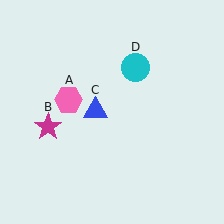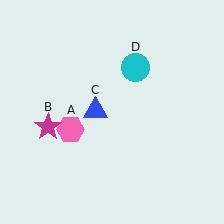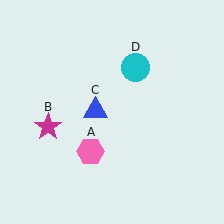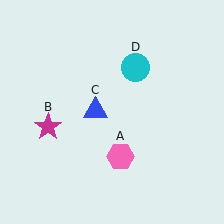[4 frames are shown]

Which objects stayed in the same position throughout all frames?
Magenta star (object B) and blue triangle (object C) and cyan circle (object D) remained stationary.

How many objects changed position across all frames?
1 object changed position: pink hexagon (object A).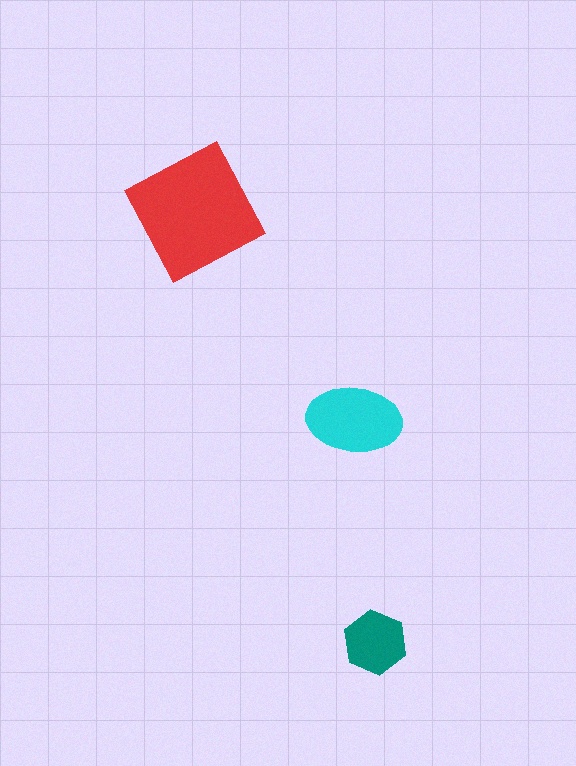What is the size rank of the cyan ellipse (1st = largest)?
2nd.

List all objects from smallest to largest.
The teal hexagon, the cyan ellipse, the red square.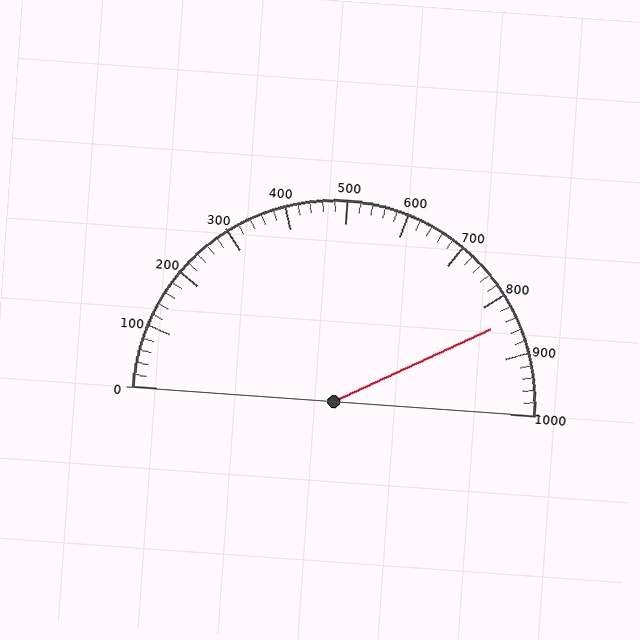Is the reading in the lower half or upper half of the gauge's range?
The reading is in the upper half of the range (0 to 1000).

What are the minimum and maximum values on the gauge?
The gauge ranges from 0 to 1000.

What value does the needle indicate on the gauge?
The needle indicates approximately 840.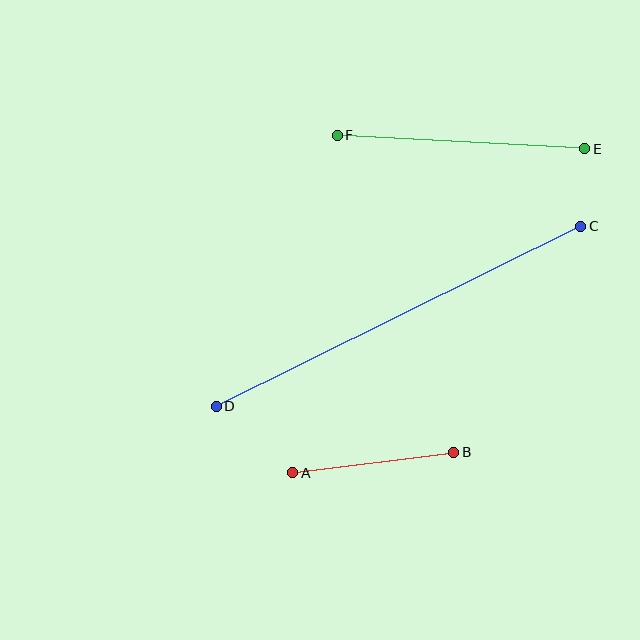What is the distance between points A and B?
The distance is approximately 162 pixels.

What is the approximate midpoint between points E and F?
The midpoint is at approximately (461, 142) pixels.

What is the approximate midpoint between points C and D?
The midpoint is at approximately (399, 316) pixels.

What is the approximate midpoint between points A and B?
The midpoint is at approximately (373, 462) pixels.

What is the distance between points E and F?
The distance is approximately 248 pixels.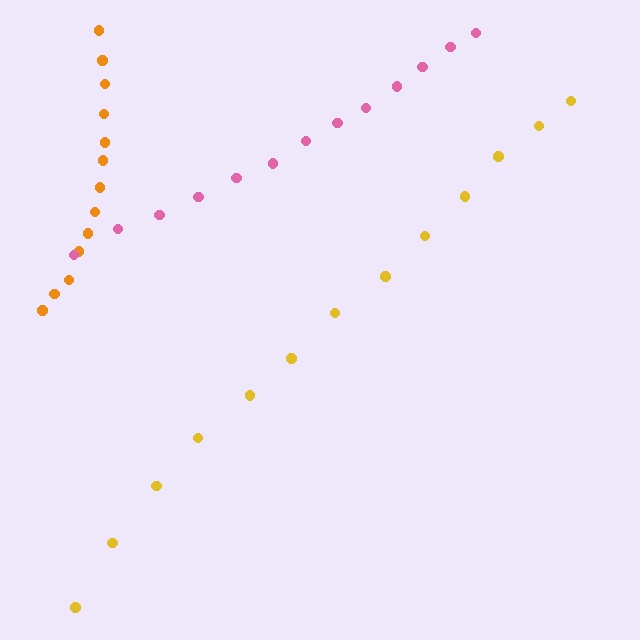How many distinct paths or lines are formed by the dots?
There are 3 distinct paths.